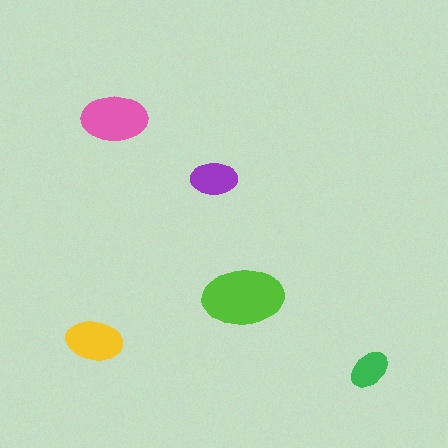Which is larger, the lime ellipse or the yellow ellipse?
The lime one.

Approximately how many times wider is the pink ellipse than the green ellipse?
About 1.5 times wider.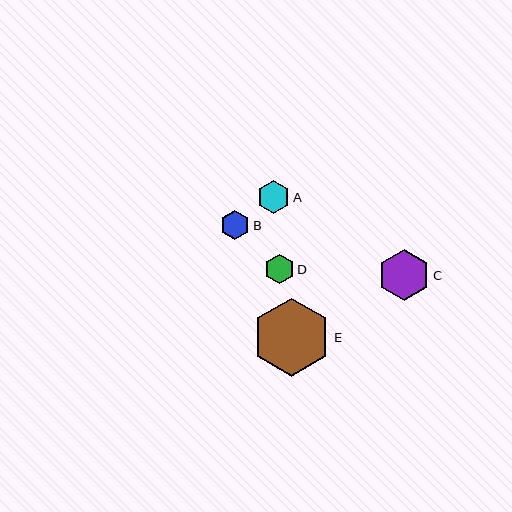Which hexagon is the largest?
Hexagon E is the largest with a size of approximately 78 pixels.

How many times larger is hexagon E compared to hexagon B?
Hexagon E is approximately 2.7 times the size of hexagon B.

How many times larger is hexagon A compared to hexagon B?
Hexagon A is approximately 1.1 times the size of hexagon B.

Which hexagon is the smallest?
Hexagon B is the smallest with a size of approximately 29 pixels.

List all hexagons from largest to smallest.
From largest to smallest: E, C, A, D, B.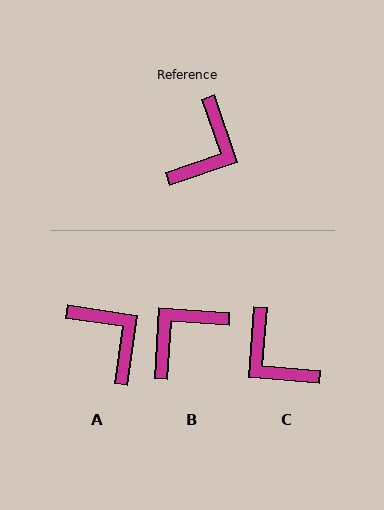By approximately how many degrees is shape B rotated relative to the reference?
Approximately 157 degrees counter-clockwise.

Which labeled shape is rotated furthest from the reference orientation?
B, about 157 degrees away.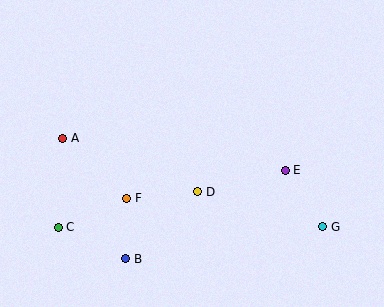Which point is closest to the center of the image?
Point D at (198, 192) is closest to the center.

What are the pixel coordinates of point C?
Point C is at (58, 227).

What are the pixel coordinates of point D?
Point D is at (198, 192).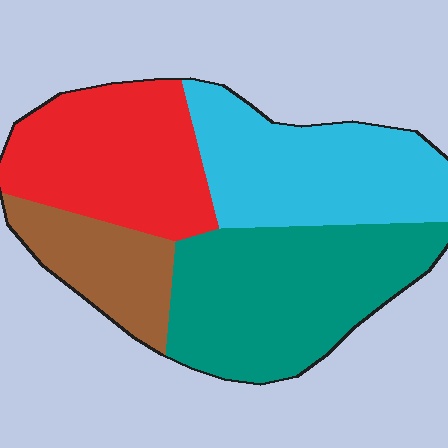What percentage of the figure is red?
Red takes up about one quarter (1/4) of the figure.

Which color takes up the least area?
Brown, at roughly 15%.